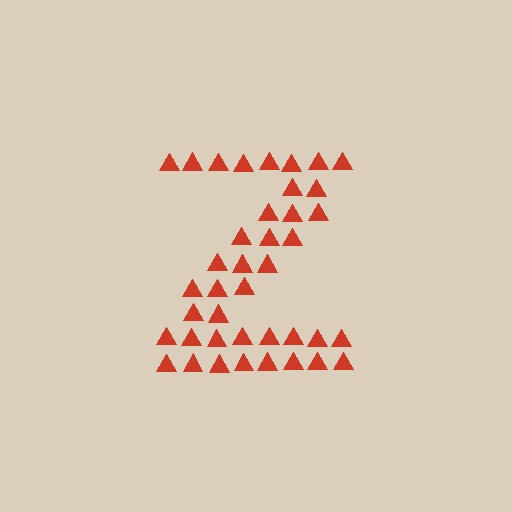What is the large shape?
The large shape is the letter Z.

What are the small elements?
The small elements are triangles.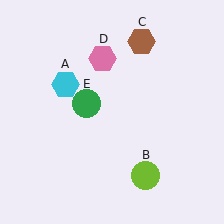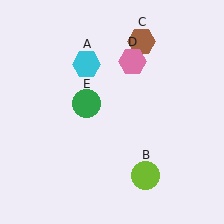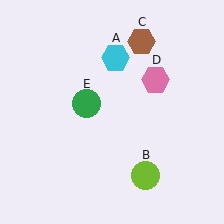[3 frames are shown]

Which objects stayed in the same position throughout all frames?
Lime circle (object B) and brown hexagon (object C) and green circle (object E) remained stationary.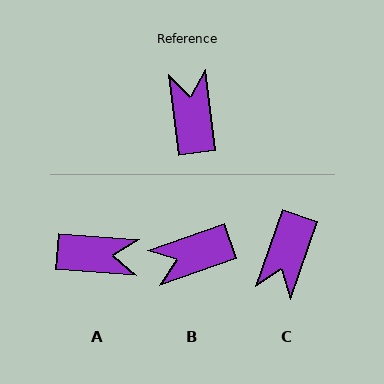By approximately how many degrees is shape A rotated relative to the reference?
Approximately 101 degrees clockwise.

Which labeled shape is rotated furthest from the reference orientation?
C, about 154 degrees away.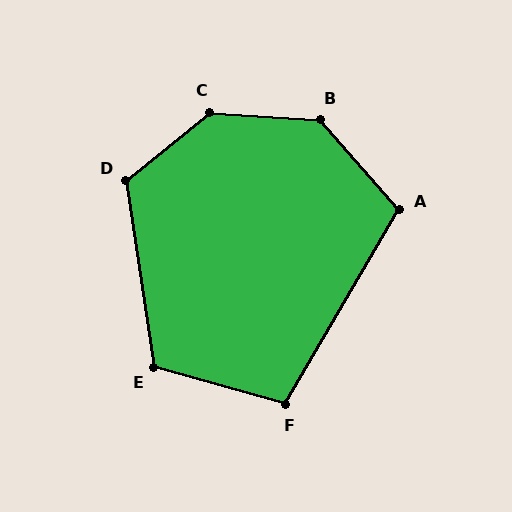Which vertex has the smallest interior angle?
F, at approximately 105 degrees.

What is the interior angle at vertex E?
Approximately 114 degrees (obtuse).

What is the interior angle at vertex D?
Approximately 120 degrees (obtuse).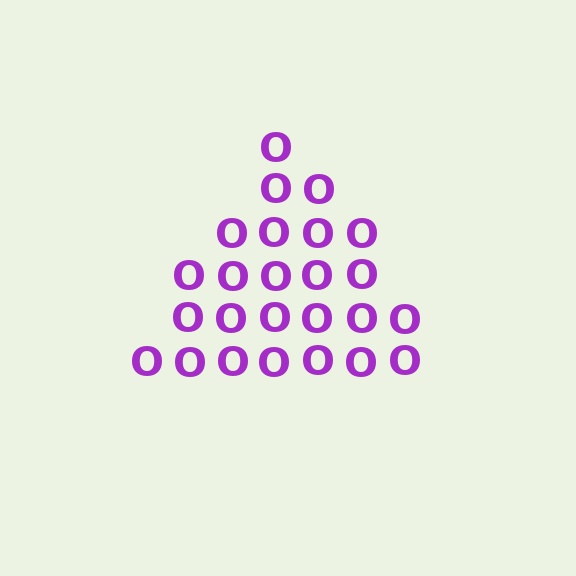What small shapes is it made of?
It is made of small letter O's.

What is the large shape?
The large shape is a triangle.